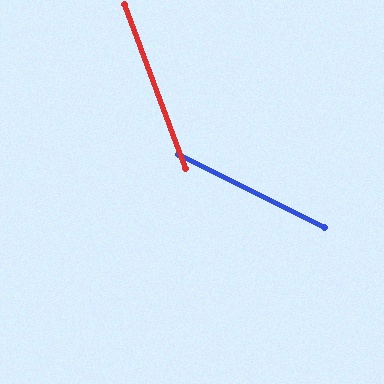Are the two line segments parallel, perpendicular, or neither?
Neither parallel nor perpendicular — they differ by about 43°.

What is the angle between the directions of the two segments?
Approximately 43 degrees.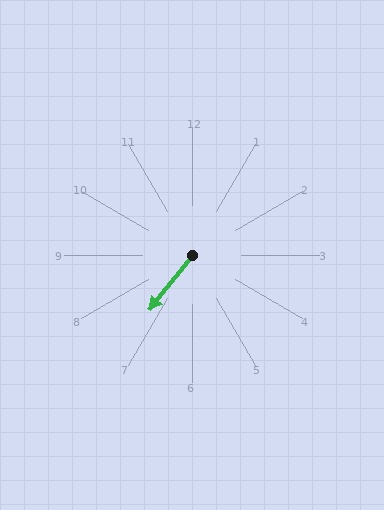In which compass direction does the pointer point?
Southwest.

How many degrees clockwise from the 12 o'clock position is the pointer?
Approximately 218 degrees.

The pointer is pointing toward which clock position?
Roughly 7 o'clock.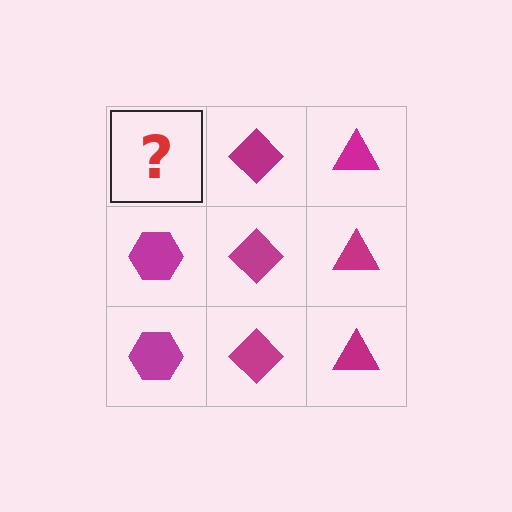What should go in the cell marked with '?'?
The missing cell should contain a magenta hexagon.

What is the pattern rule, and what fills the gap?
The rule is that each column has a consistent shape. The gap should be filled with a magenta hexagon.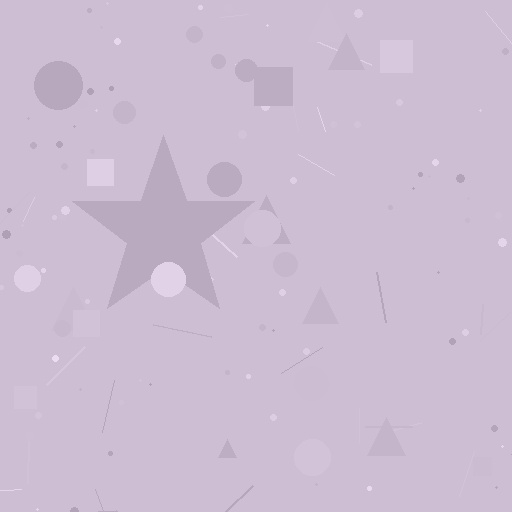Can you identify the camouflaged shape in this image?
The camouflaged shape is a star.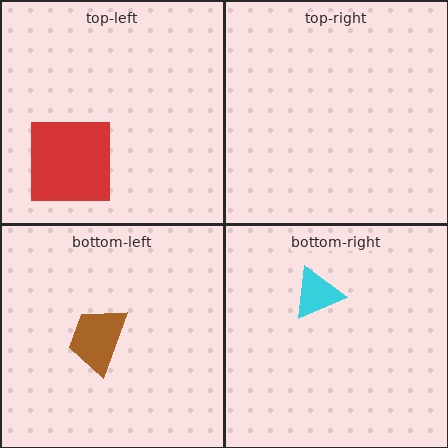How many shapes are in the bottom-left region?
1.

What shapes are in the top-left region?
The red square.